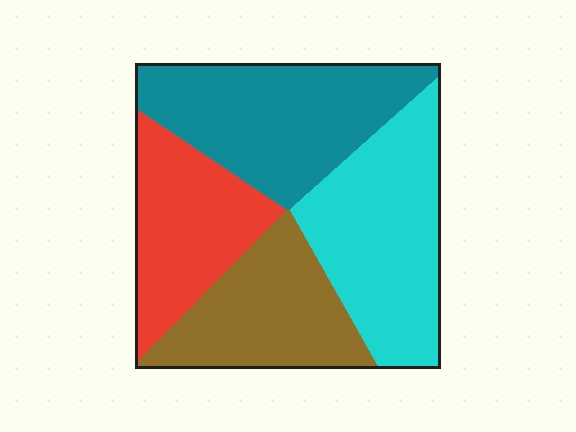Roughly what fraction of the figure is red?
Red takes up between a sixth and a third of the figure.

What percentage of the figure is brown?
Brown takes up less than a quarter of the figure.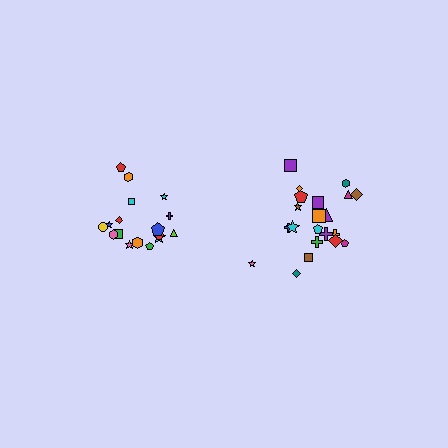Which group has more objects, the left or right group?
The right group.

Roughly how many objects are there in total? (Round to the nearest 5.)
Roughly 40 objects in total.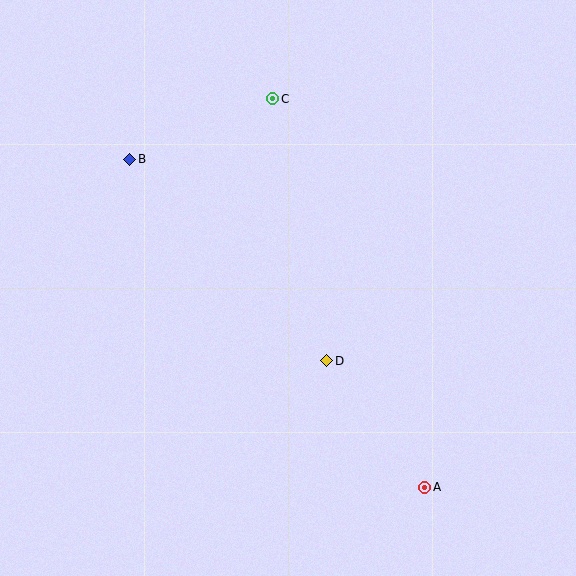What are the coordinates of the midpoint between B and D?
The midpoint between B and D is at (228, 260).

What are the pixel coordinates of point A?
Point A is at (425, 487).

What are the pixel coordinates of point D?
Point D is at (327, 361).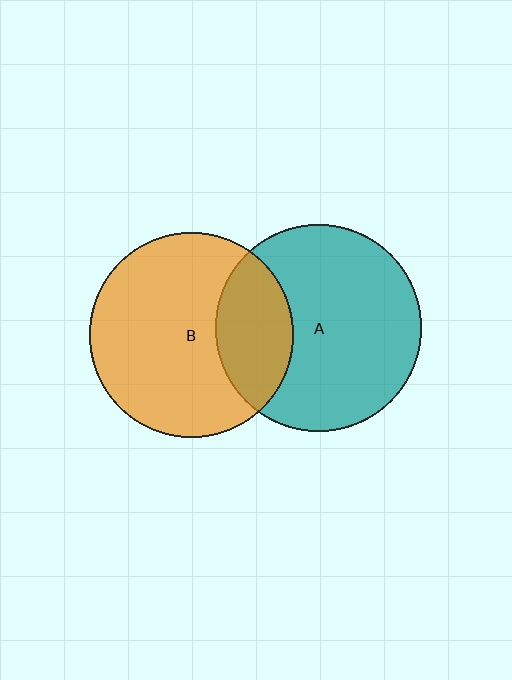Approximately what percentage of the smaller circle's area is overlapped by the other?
Approximately 25%.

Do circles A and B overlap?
Yes.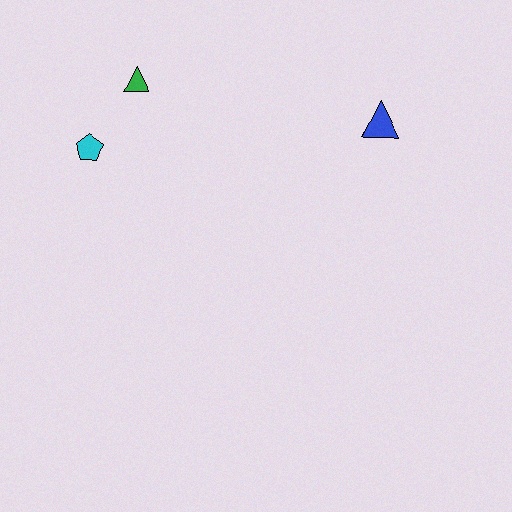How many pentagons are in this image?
There is 1 pentagon.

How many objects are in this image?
There are 3 objects.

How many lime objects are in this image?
There are no lime objects.